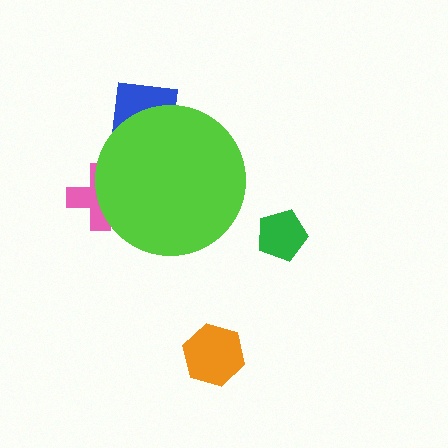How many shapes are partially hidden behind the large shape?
2 shapes are partially hidden.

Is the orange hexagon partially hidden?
No, the orange hexagon is fully visible.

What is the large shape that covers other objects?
A lime circle.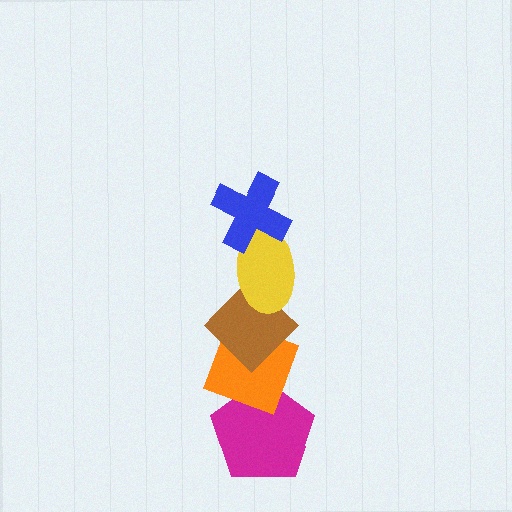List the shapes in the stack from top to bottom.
From top to bottom: the blue cross, the yellow ellipse, the brown diamond, the orange diamond, the magenta pentagon.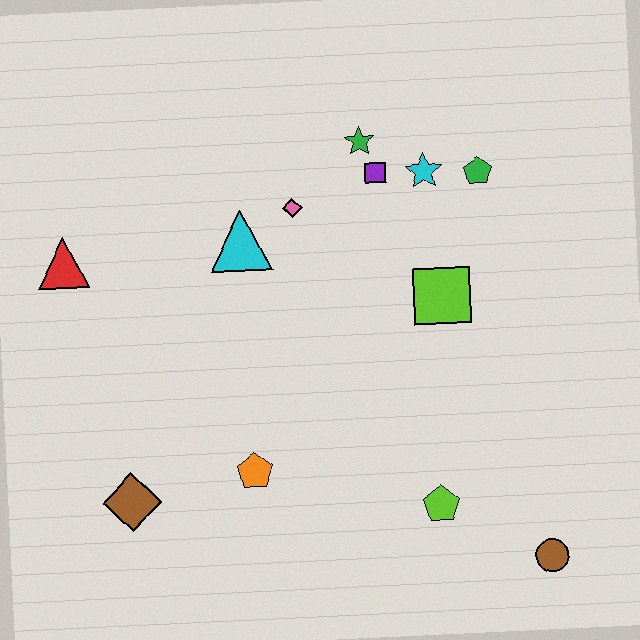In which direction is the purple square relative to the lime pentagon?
The purple square is above the lime pentagon.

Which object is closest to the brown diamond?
The orange pentagon is closest to the brown diamond.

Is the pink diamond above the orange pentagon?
Yes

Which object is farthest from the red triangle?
The brown circle is farthest from the red triangle.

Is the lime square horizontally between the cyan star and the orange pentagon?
No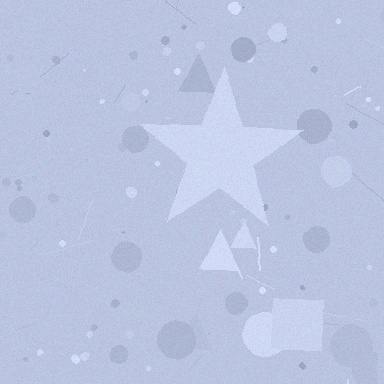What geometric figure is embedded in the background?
A star is embedded in the background.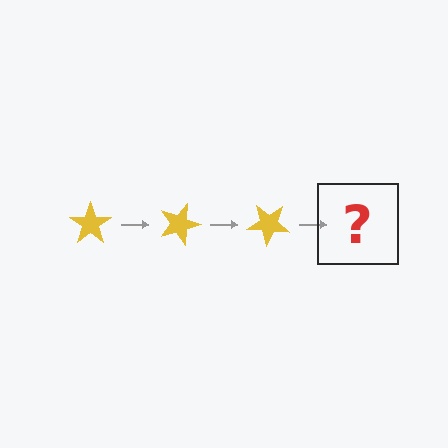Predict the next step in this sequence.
The next step is a yellow star rotated 60 degrees.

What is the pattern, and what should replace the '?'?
The pattern is that the star rotates 20 degrees each step. The '?' should be a yellow star rotated 60 degrees.